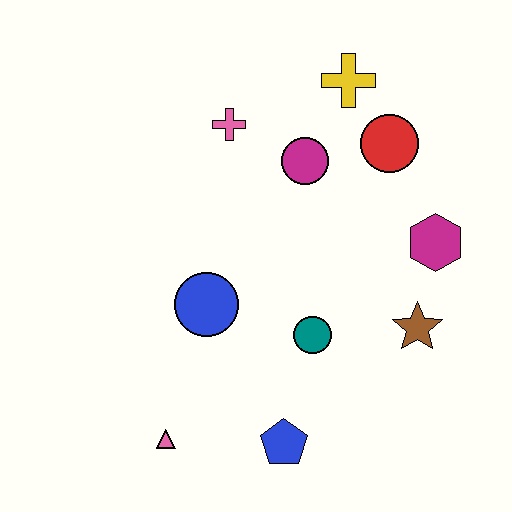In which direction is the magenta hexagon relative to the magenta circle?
The magenta hexagon is to the right of the magenta circle.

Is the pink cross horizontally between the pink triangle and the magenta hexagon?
Yes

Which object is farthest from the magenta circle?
The pink triangle is farthest from the magenta circle.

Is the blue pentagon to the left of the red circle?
Yes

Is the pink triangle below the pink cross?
Yes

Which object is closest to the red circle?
The yellow cross is closest to the red circle.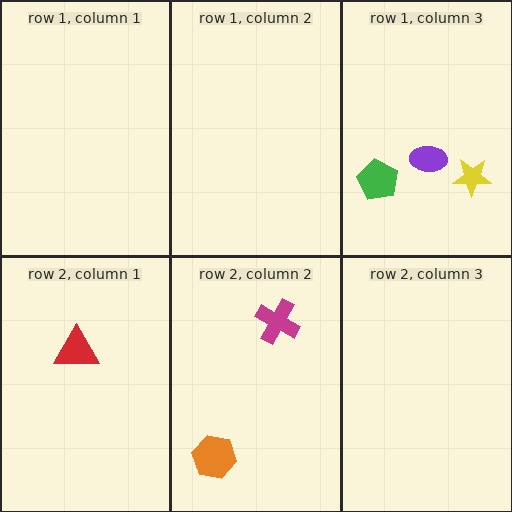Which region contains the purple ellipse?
The row 1, column 3 region.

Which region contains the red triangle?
The row 2, column 1 region.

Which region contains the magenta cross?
The row 2, column 2 region.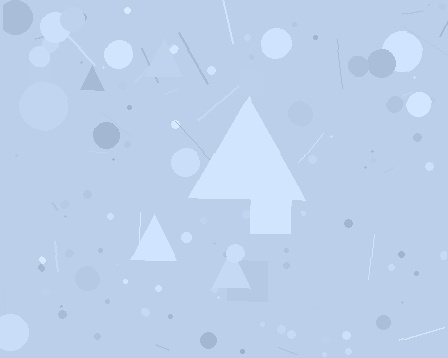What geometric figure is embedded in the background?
A triangle is embedded in the background.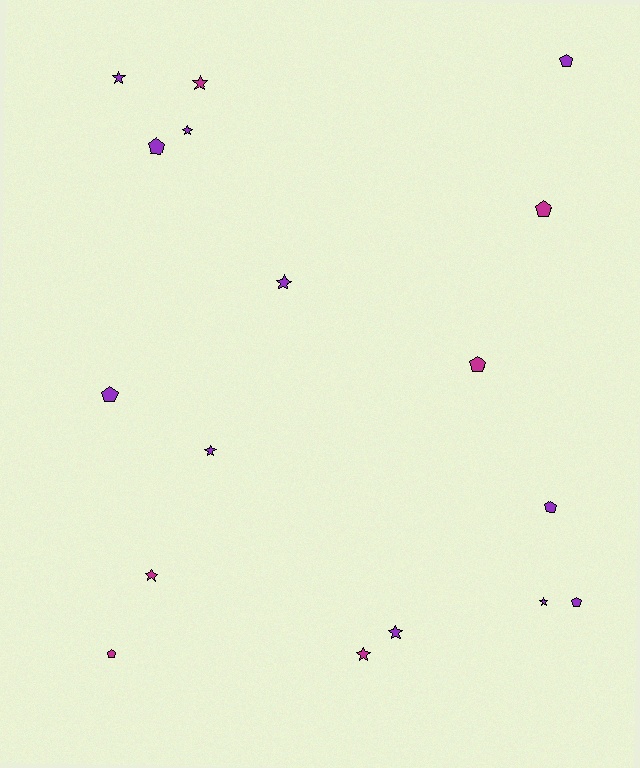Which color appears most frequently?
Purple, with 11 objects.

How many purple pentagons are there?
There are 5 purple pentagons.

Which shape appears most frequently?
Star, with 9 objects.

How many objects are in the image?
There are 17 objects.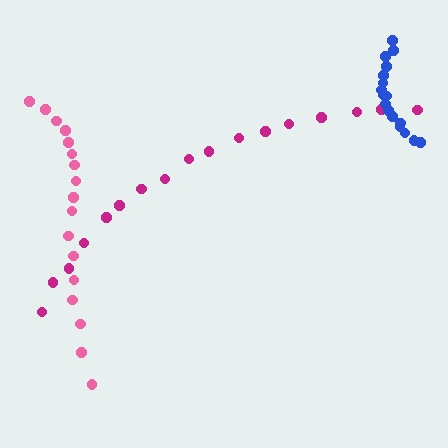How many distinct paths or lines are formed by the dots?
There are 3 distinct paths.